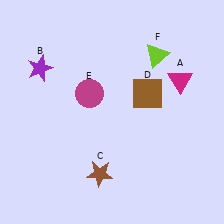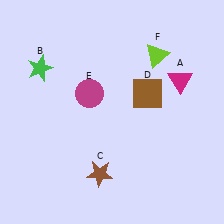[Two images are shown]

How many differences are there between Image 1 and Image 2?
There is 1 difference between the two images.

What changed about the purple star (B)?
In Image 1, B is purple. In Image 2, it changed to green.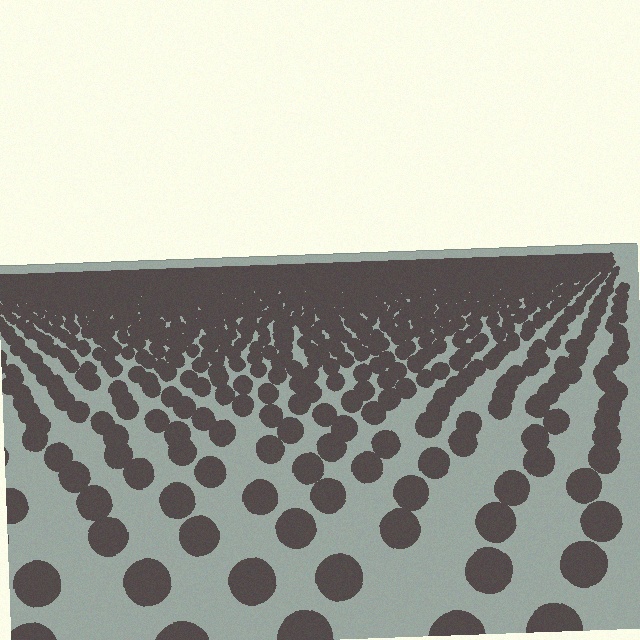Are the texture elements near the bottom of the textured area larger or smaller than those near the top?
Larger. Near the bottom, elements are closer to the viewer and appear at a bigger on-screen size.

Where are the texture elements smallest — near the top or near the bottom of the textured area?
Near the top.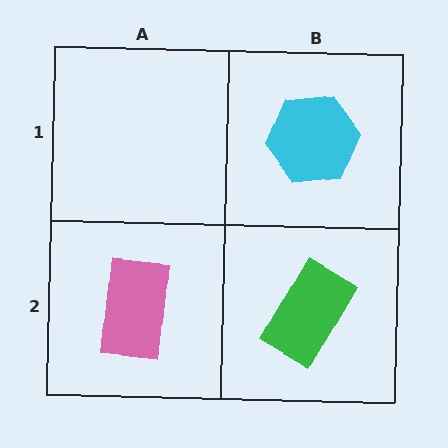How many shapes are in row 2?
2 shapes.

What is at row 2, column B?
A green rectangle.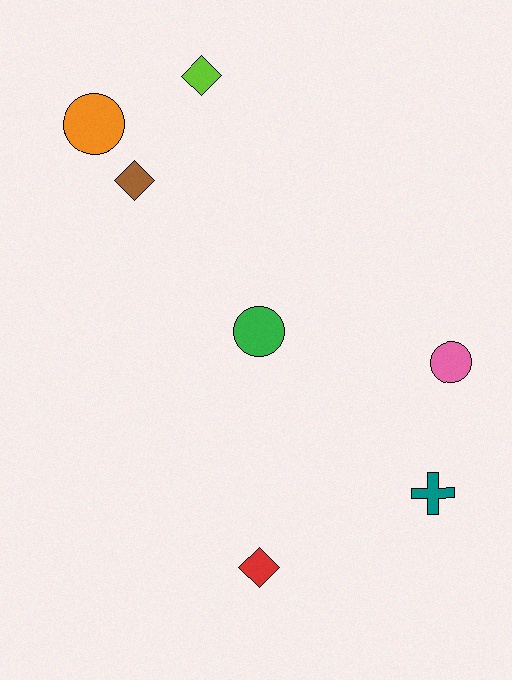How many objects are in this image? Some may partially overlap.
There are 7 objects.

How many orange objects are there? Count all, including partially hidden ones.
There is 1 orange object.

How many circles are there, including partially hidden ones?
There are 3 circles.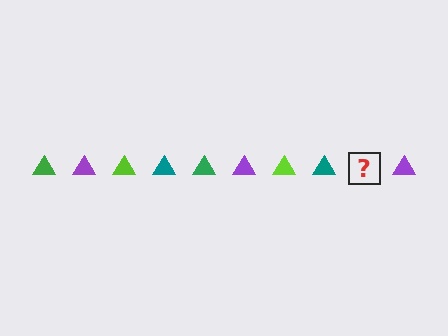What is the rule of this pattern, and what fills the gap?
The rule is that the pattern cycles through green, purple, lime, teal triangles. The gap should be filled with a green triangle.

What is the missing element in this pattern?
The missing element is a green triangle.